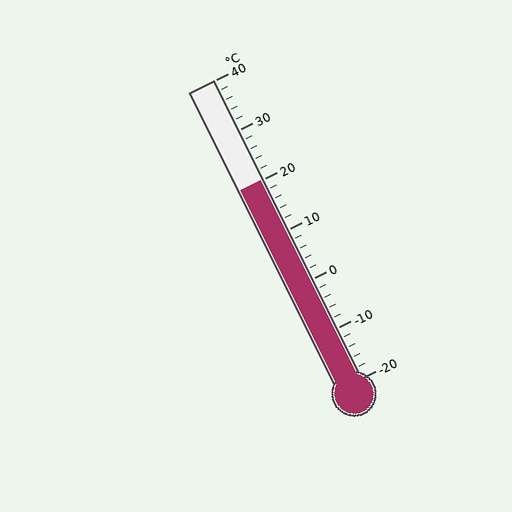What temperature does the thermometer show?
The thermometer shows approximately 20°C.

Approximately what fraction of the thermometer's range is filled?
The thermometer is filled to approximately 65% of its range.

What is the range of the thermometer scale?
The thermometer scale ranges from -20°C to 40°C.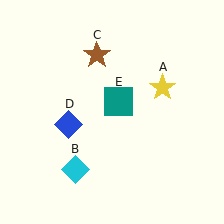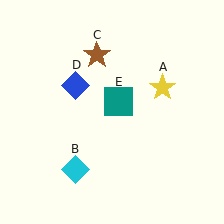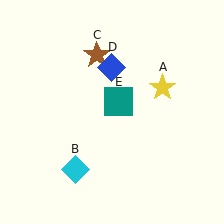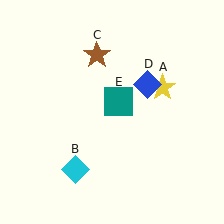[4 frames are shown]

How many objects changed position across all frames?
1 object changed position: blue diamond (object D).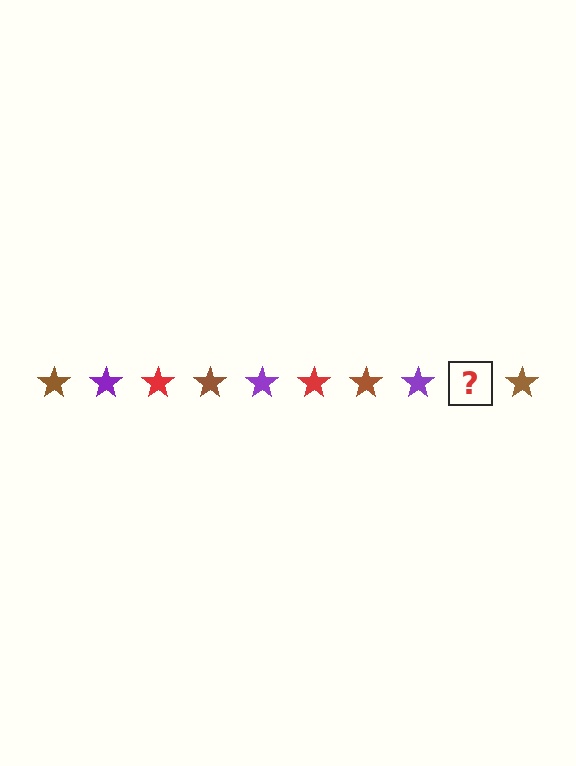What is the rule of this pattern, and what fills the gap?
The rule is that the pattern cycles through brown, purple, red stars. The gap should be filled with a red star.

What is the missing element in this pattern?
The missing element is a red star.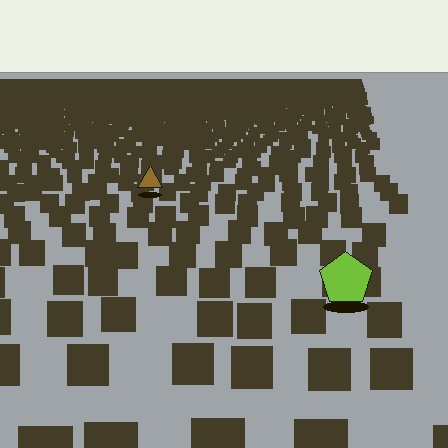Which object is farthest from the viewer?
The brown triangle is farthest from the viewer. It appears smaller and the ground texture around it is denser.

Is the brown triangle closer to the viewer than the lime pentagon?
No. The lime pentagon is closer — you can tell from the texture gradient: the ground texture is coarser near it.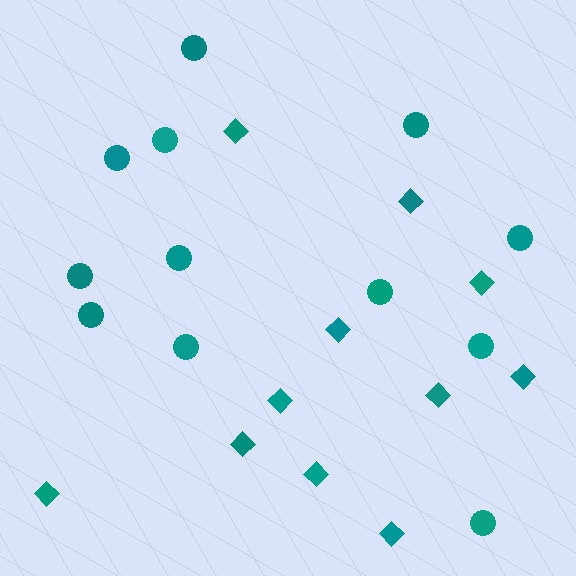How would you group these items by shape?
There are 2 groups: one group of diamonds (11) and one group of circles (12).